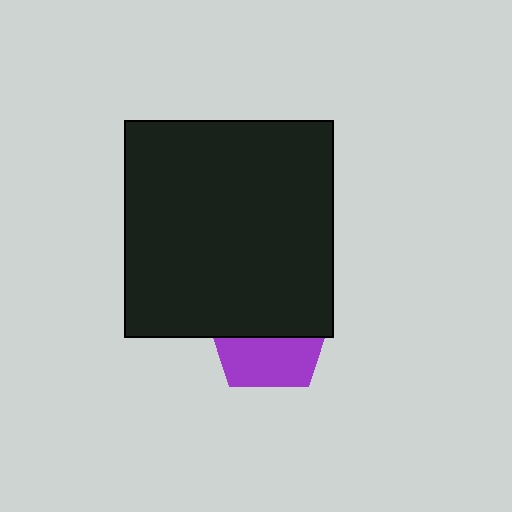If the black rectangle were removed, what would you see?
You would see the complete purple pentagon.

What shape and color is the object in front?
The object in front is a black rectangle.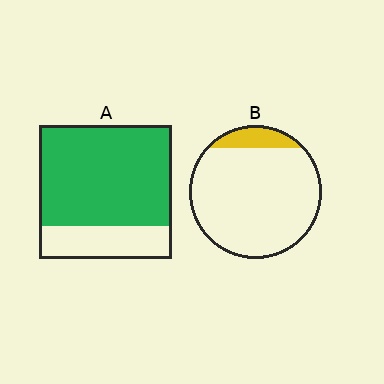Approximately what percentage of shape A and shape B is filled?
A is approximately 75% and B is approximately 10%.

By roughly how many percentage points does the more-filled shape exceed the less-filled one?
By roughly 65 percentage points (A over B).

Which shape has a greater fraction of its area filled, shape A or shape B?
Shape A.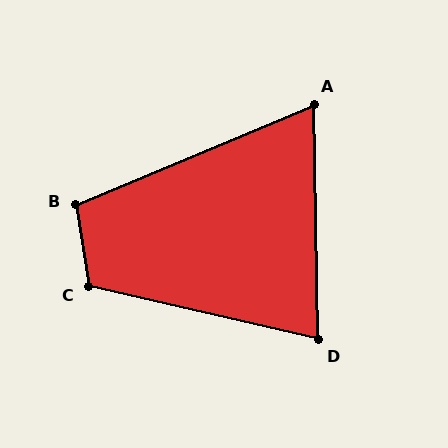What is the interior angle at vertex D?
Approximately 76 degrees (acute).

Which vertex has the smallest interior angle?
A, at approximately 68 degrees.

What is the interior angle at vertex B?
Approximately 104 degrees (obtuse).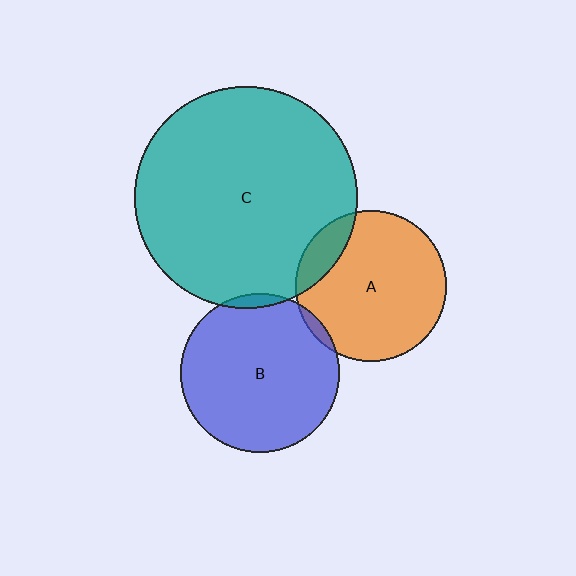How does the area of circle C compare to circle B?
Approximately 2.0 times.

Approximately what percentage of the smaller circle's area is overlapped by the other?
Approximately 15%.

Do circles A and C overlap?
Yes.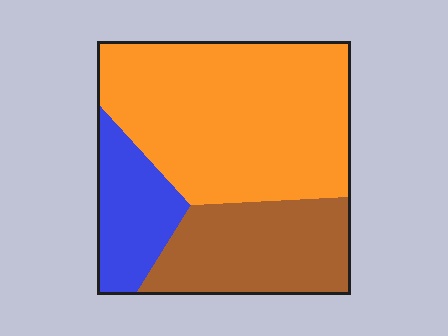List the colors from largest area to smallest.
From largest to smallest: orange, brown, blue.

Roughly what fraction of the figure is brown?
Brown takes up about one quarter (1/4) of the figure.